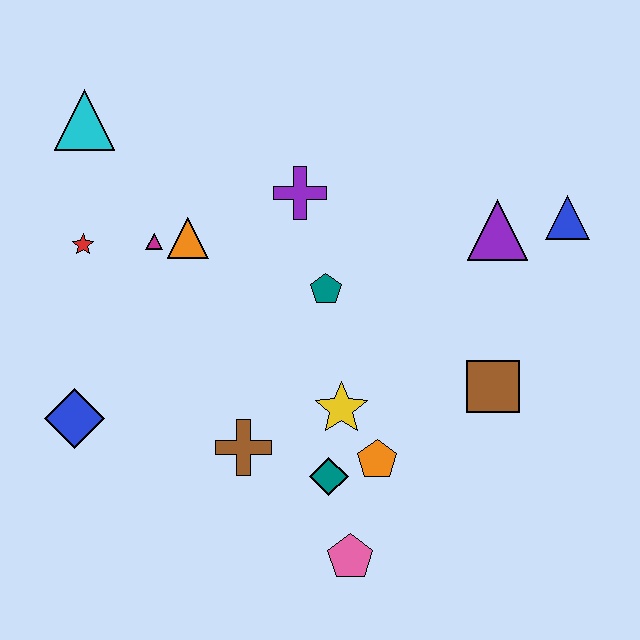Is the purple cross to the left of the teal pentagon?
Yes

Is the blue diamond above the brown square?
No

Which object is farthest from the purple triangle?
The blue diamond is farthest from the purple triangle.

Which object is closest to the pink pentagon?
The teal diamond is closest to the pink pentagon.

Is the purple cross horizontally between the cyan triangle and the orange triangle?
No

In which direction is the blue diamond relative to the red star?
The blue diamond is below the red star.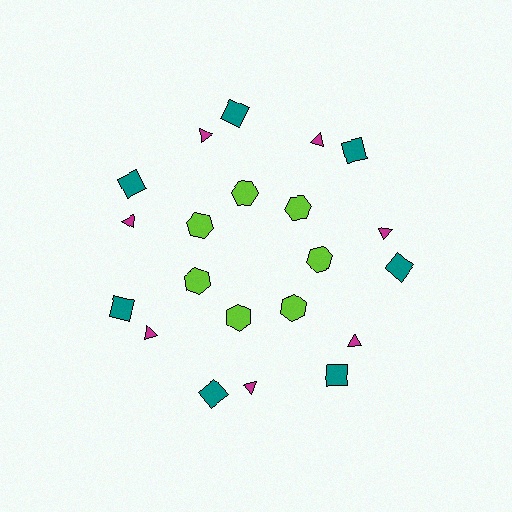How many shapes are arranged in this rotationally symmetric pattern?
There are 21 shapes, arranged in 7 groups of 3.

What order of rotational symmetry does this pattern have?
This pattern has 7-fold rotational symmetry.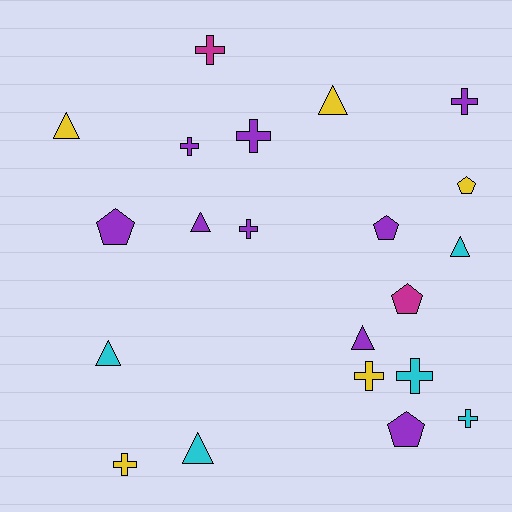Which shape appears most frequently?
Cross, with 9 objects.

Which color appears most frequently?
Purple, with 9 objects.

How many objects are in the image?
There are 21 objects.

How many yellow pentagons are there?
There is 1 yellow pentagon.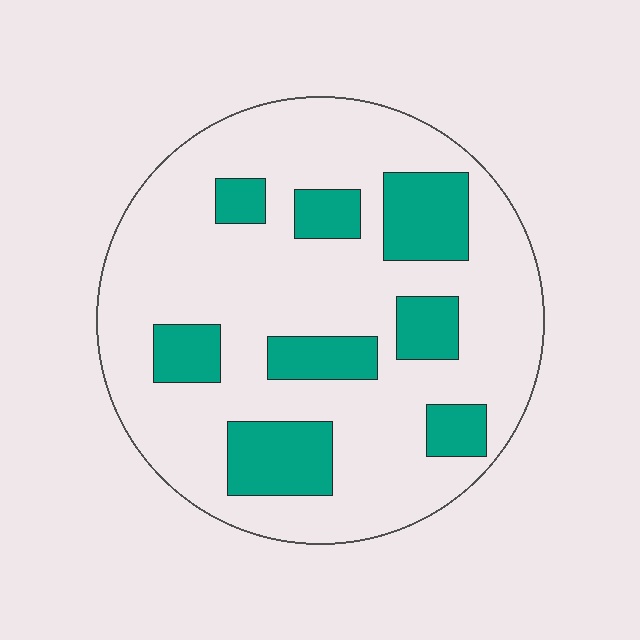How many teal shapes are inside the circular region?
8.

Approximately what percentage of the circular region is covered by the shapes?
Approximately 25%.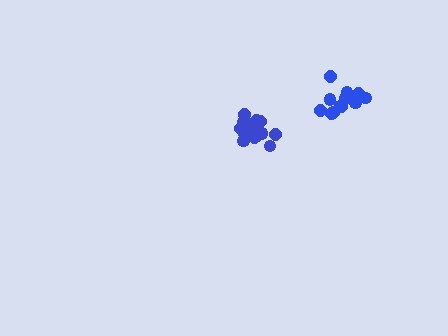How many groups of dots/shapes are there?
There are 2 groups.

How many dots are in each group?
Group 1: 15 dots, Group 2: 14 dots (29 total).